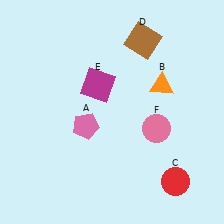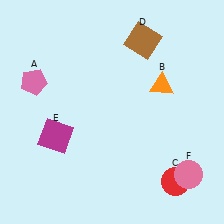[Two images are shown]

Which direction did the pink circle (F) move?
The pink circle (F) moved down.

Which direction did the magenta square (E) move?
The magenta square (E) moved down.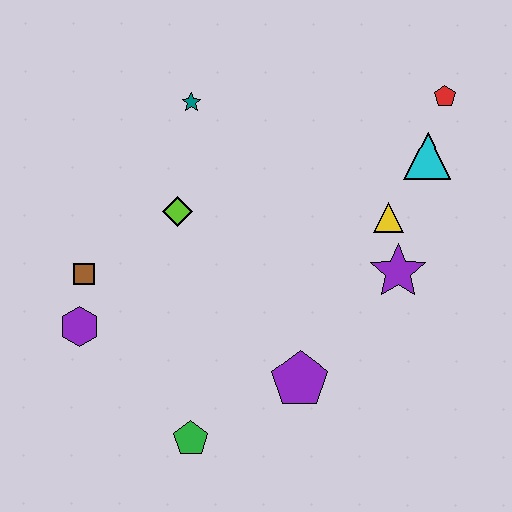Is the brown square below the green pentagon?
No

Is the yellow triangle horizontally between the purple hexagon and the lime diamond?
No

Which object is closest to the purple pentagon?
The green pentagon is closest to the purple pentagon.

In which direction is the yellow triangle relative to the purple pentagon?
The yellow triangle is above the purple pentagon.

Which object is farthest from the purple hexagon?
The red pentagon is farthest from the purple hexagon.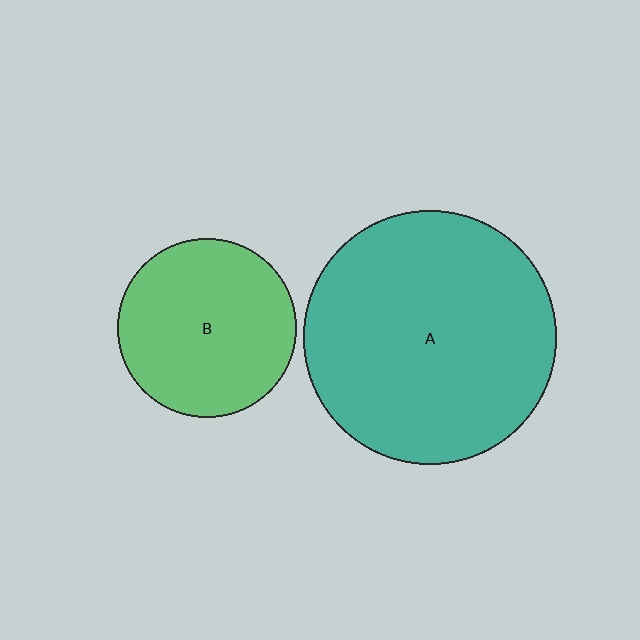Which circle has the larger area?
Circle A (teal).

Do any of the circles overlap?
No, none of the circles overlap.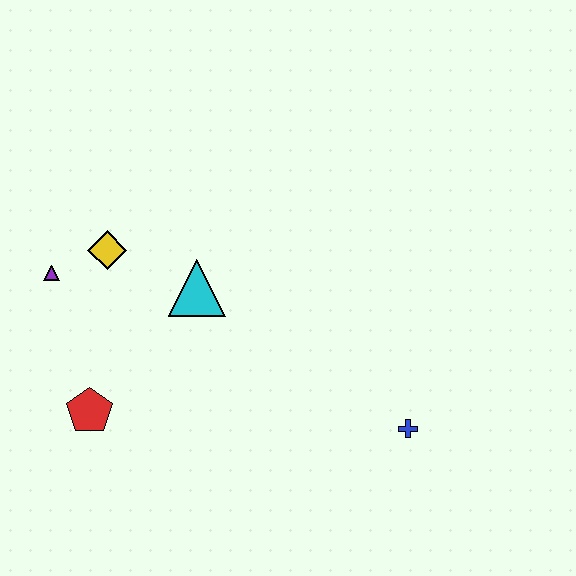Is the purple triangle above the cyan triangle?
Yes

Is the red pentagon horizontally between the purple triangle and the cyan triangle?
Yes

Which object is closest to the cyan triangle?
The yellow diamond is closest to the cyan triangle.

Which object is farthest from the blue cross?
The purple triangle is farthest from the blue cross.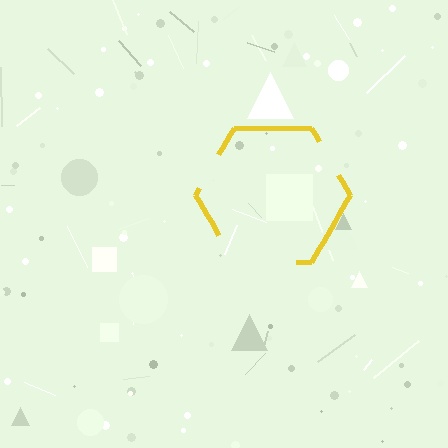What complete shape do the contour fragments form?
The contour fragments form a hexagon.